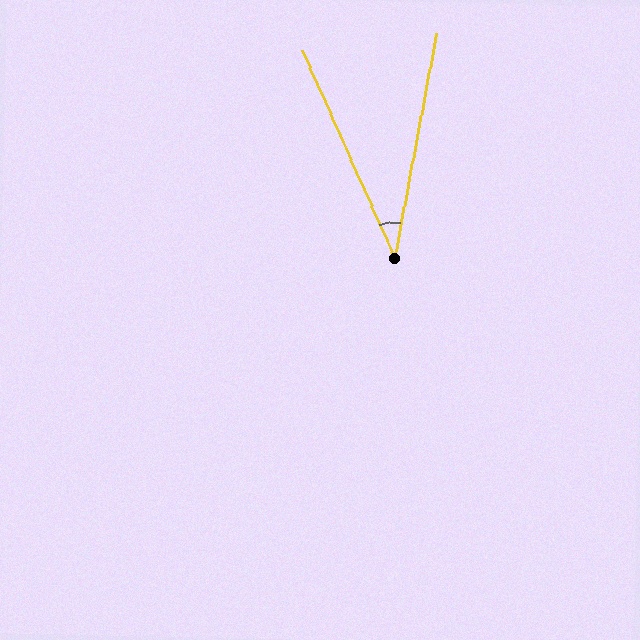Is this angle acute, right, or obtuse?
It is acute.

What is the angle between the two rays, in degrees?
Approximately 35 degrees.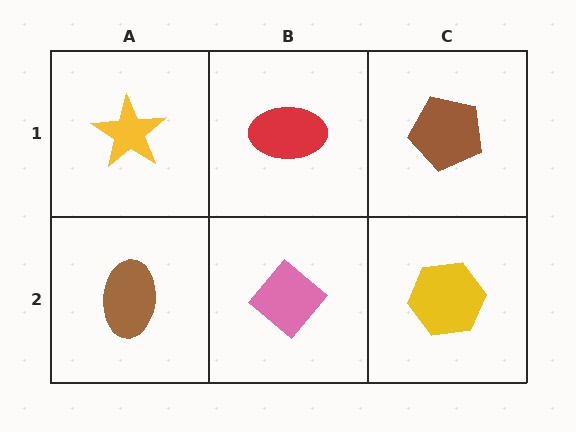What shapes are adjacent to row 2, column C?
A brown pentagon (row 1, column C), a pink diamond (row 2, column B).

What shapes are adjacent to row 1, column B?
A pink diamond (row 2, column B), a yellow star (row 1, column A), a brown pentagon (row 1, column C).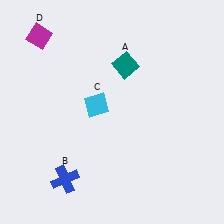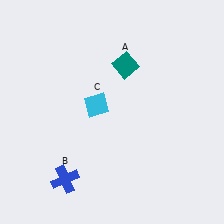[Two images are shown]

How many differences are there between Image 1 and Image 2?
There is 1 difference between the two images.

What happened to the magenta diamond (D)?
The magenta diamond (D) was removed in Image 2. It was in the top-left area of Image 1.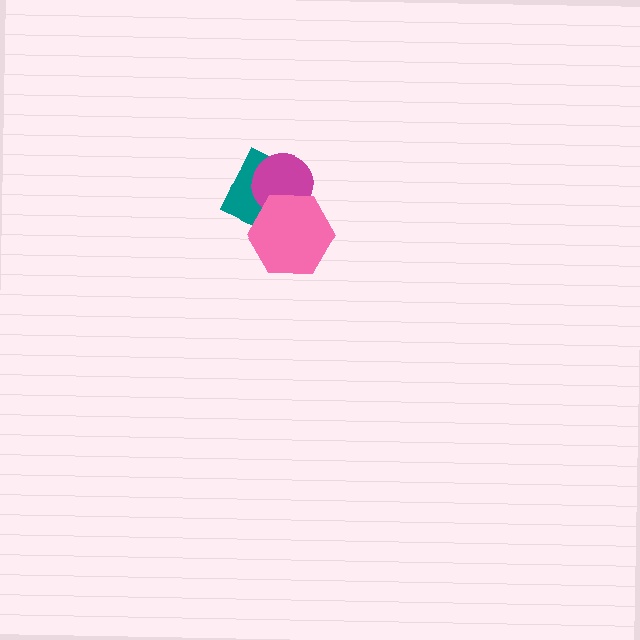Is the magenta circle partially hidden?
Yes, it is partially covered by another shape.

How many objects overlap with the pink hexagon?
2 objects overlap with the pink hexagon.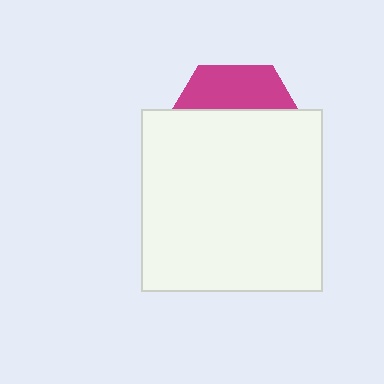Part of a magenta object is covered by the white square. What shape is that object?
It is a hexagon.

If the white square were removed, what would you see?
You would see the complete magenta hexagon.